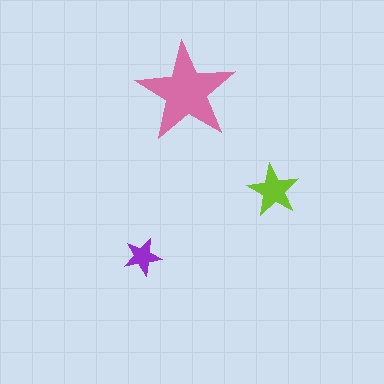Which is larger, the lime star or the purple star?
The lime one.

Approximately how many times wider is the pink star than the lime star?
About 2 times wider.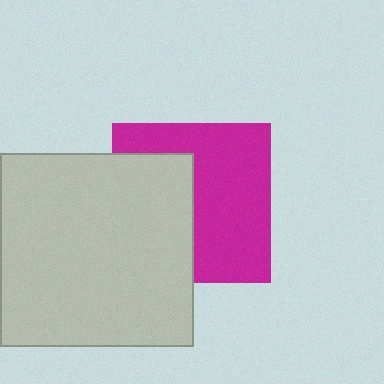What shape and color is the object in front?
The object in front is a light gray square.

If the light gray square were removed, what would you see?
You would see the complete magenta square.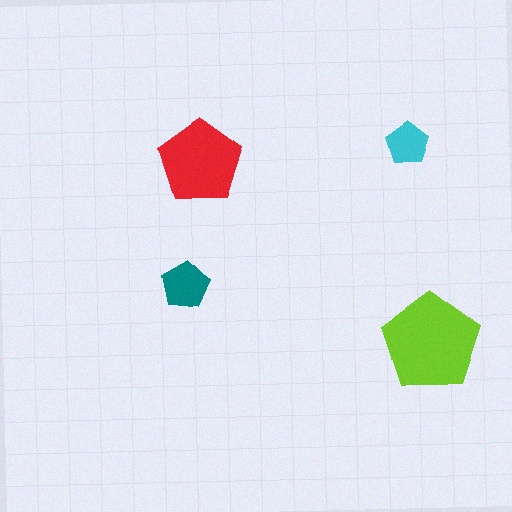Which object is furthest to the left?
The teal pentagon is leftmost.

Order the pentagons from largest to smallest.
the lime one, the red one, the teal one, the cyan one.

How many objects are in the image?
There are 4 objects in the image.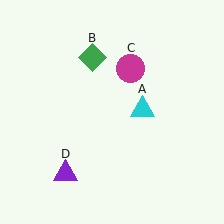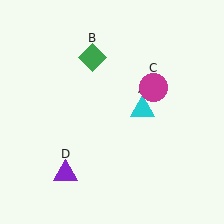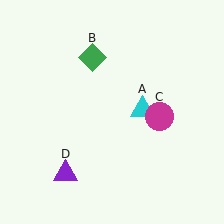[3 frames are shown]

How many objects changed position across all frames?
1 object changed position: magenta circle (object C).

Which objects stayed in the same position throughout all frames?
Cyan triangle (object A) and green diamond (object B) and purple triangle (object D) remained stationary.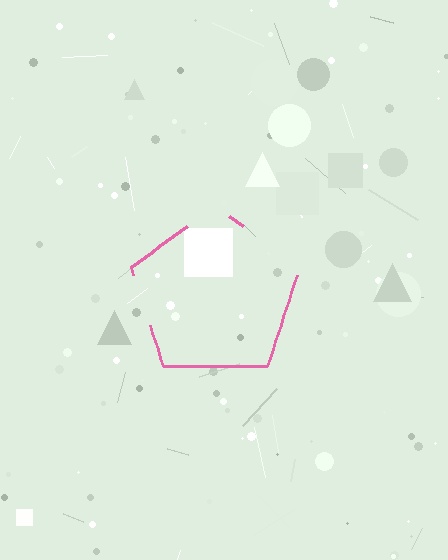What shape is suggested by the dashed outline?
The dashed outline suggests a pentagon.